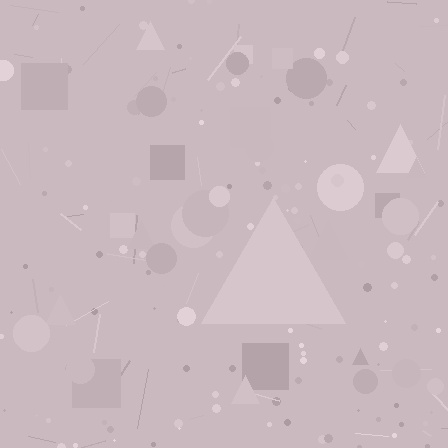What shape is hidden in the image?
A triangle is hidden in the image.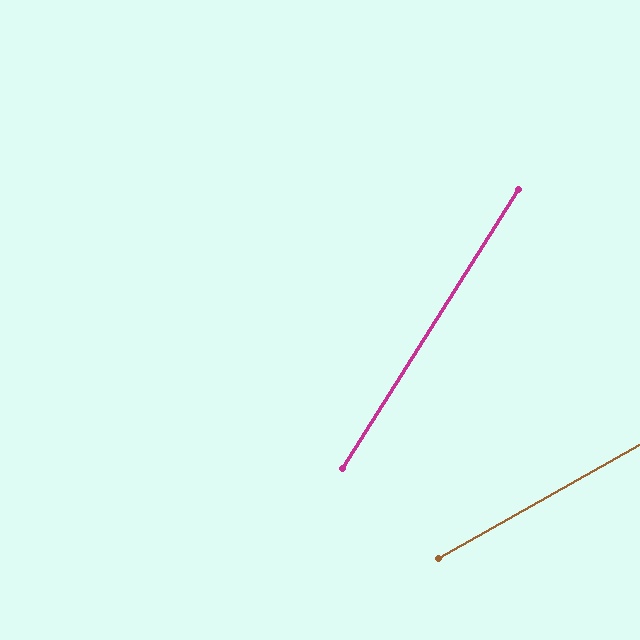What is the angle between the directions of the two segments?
Approximately 28 degrees.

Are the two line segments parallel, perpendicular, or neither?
Neither parallel nor perpendicular — they differ by about 28°.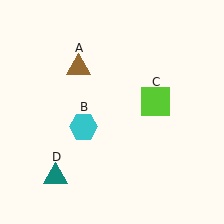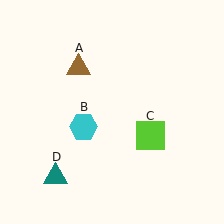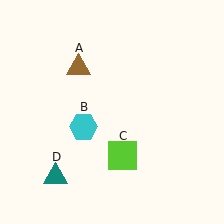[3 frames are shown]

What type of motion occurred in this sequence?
The lime square (object C) rotated clockwise around the center of the scene.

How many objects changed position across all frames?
1 object changed position: lime square (object C).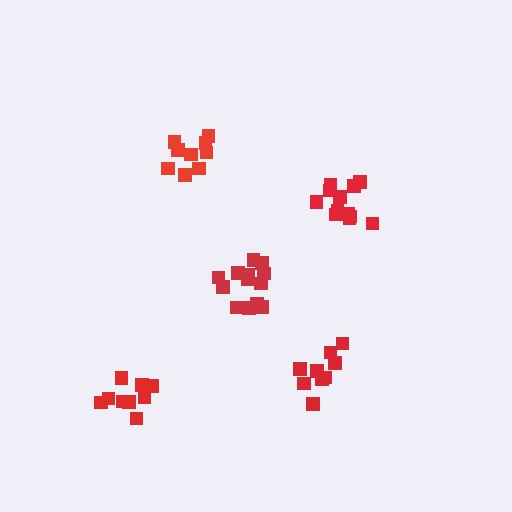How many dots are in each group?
Group 1: 9 dots, Group 2: 10 dots, Group 3: 9 dots, Group 4: 12 dots, Group 5: 13 dots (53 total).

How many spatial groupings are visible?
There are 5 spatial groupings.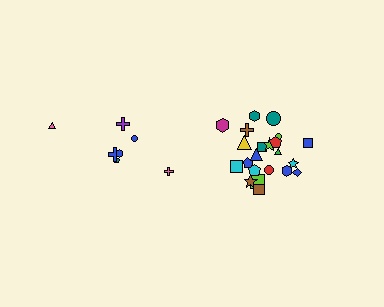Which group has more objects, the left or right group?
The right group.